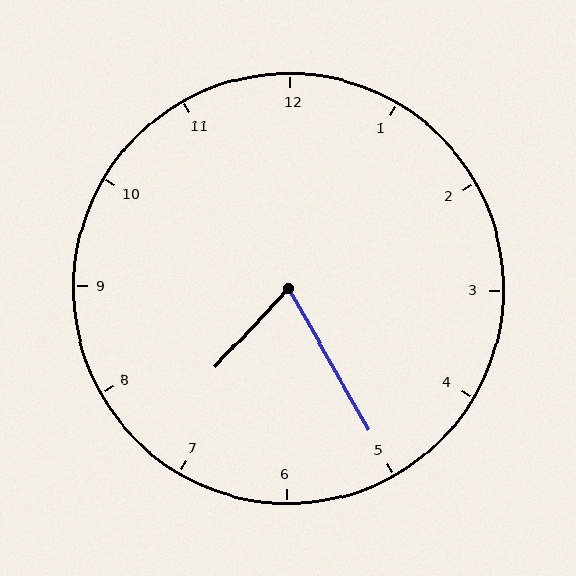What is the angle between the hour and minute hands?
Approximately 72 degrees.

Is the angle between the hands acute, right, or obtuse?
It is acute.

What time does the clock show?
7:25.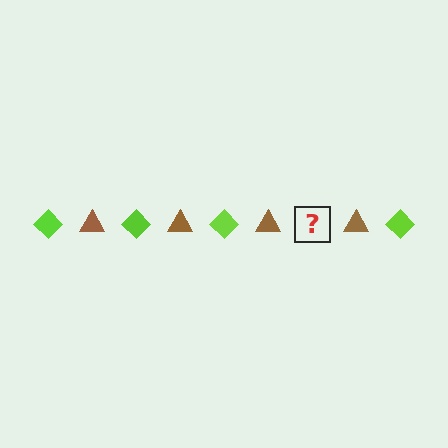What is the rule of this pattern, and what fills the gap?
The rule is that the pattern alternates between lime diamond and brown triangle. The gap should be filled with a lime diamond.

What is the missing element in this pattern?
The missing element is a lime diamond.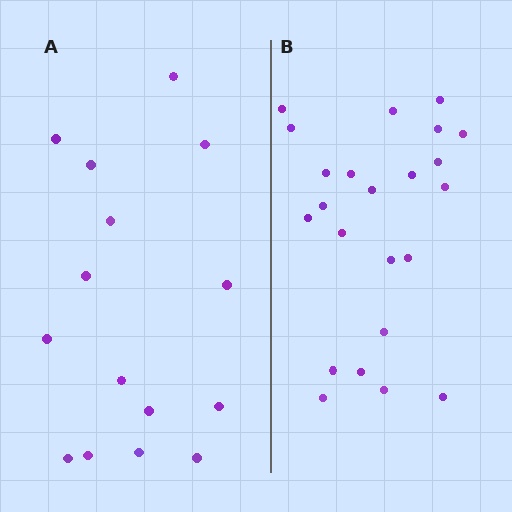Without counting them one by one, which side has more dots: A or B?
Region B (the right region) has more dots.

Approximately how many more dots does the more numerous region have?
Region B has roughly 8 or so more dots than region A.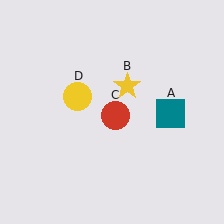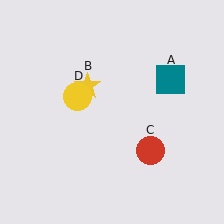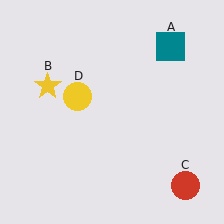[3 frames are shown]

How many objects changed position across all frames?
3 objects changed position: teal square (object A), yellow star (object B), red circle (object C).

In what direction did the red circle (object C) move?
The red circle (object C) moved down and to the right.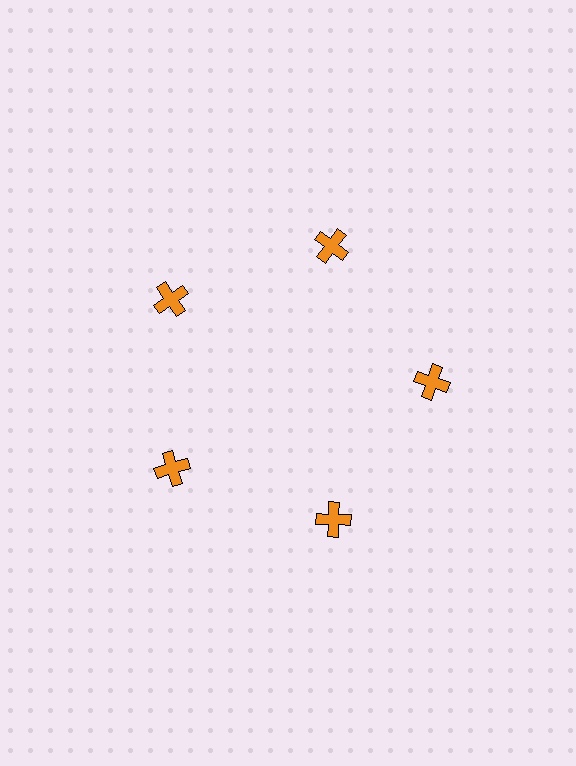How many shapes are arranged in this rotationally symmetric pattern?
There are 5 shapes, arranged in 5 groups of 1.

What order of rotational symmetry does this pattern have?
This pattern has 5-fold rotational symmetry.